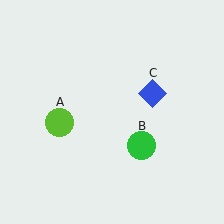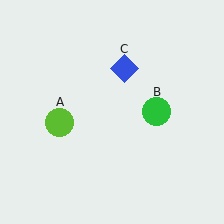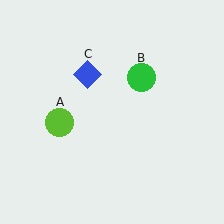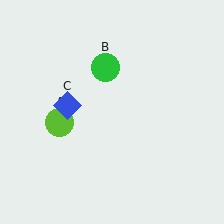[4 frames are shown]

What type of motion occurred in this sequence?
The green circle (object B), blue diamond (object C) rotated counterclockwise around the center of the scene.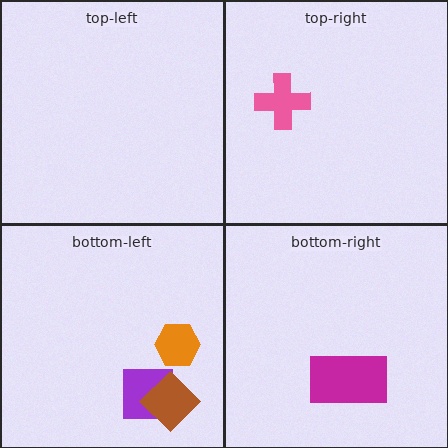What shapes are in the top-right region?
The pink cross.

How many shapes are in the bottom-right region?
1.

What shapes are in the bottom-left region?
The purple square, the brown diamond, the orange hexagon.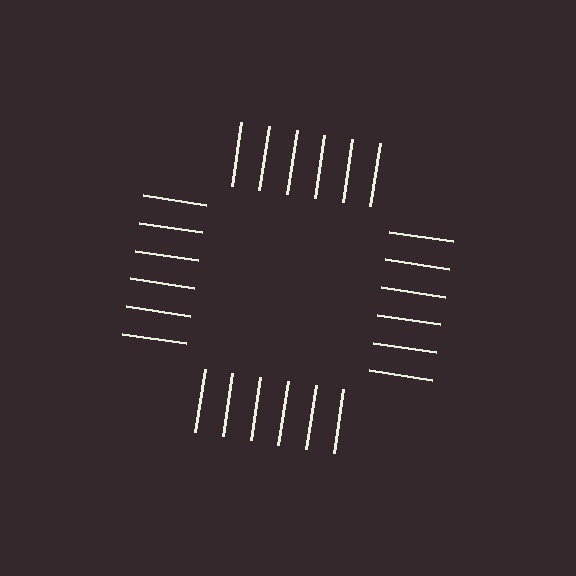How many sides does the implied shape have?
4 sides — the line-ends trace a square.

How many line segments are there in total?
24 — 6 along each of the 4 edges.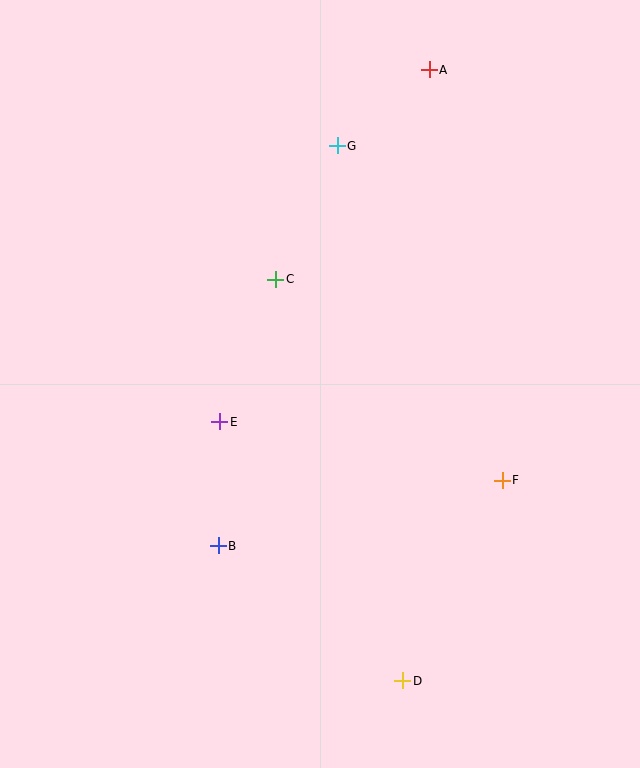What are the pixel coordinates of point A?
Point A is at (429, 70).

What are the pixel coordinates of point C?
Point C is at (276, 279).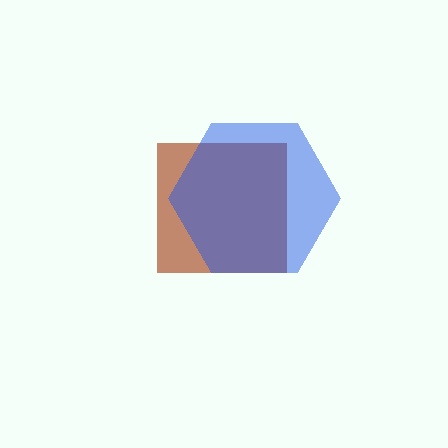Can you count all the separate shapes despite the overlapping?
Yes, there are 2 separate shapes.